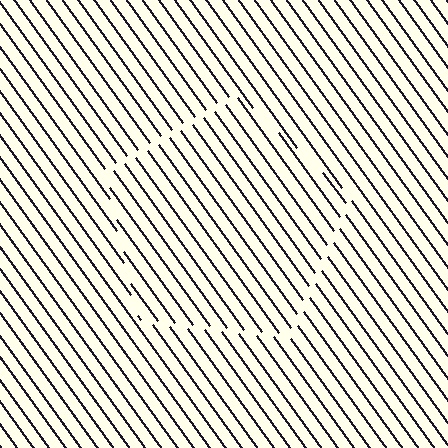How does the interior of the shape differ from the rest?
The interior of the shape contains the same grating, shifted by half a period — the contour is defined by the phase discontinuity where line-ends from the inner and outer gratings abut.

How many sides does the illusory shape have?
5 sides — the line-ends trace a pentagon.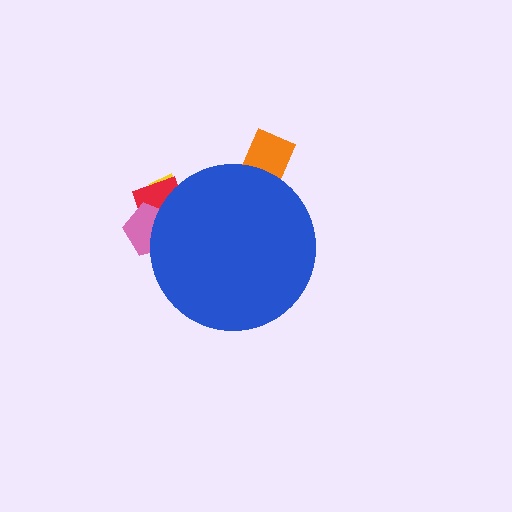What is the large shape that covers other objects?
A blue circle.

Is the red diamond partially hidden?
Yes, the red diamond is partially hidden behind the blue circle.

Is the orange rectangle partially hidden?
Yes, the orange rectangle is partially hidden behind the blue circle.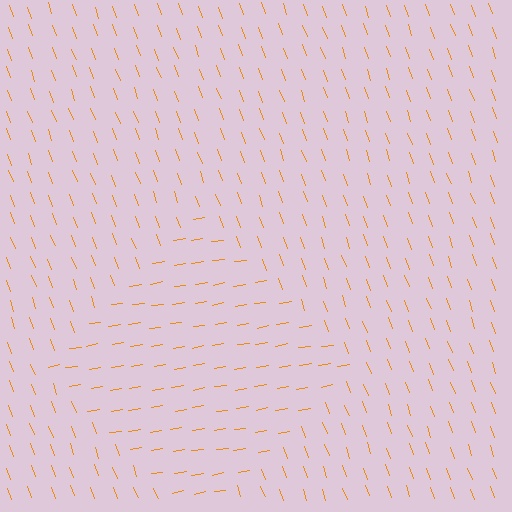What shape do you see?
I see a diamond.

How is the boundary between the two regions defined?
The boundary is defined purely by a change in line orientation (approximately 79 degrees difference). All lines are the same color and thickness.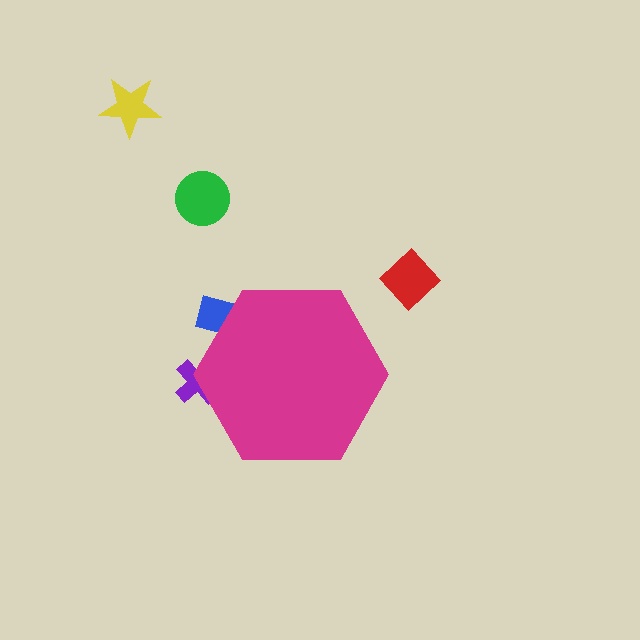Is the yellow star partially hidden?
No, the yellow star is fully visible.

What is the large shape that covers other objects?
A magenta hexagon.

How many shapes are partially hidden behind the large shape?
2 shapes are partially hidden.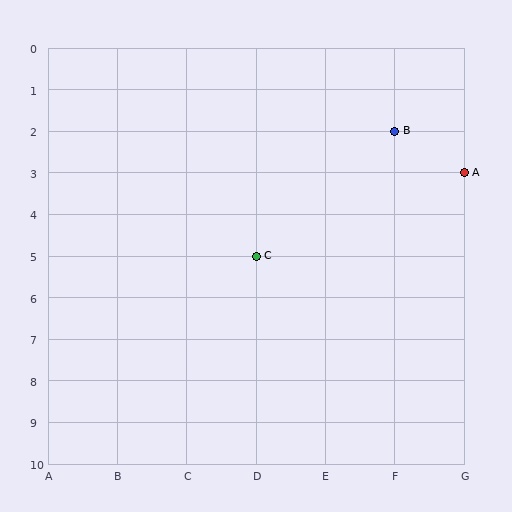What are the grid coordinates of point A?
Point A is at grid coordinates (G, 3).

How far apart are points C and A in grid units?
Points C and A are 3 columns and 2 rows apart (about 3.6 grid units diagonally).